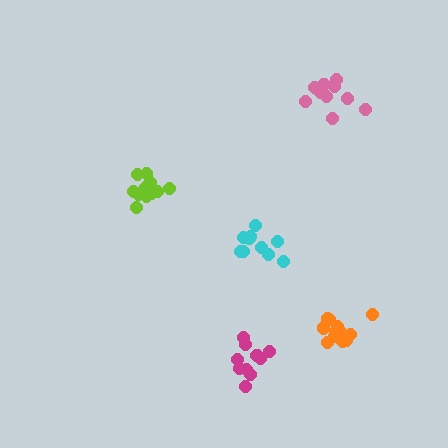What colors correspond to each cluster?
The clusters are colored: cyan, lime, orange, magenta, pink.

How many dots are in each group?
Group 1: 10 dots, Group 2: 13 dots, Group 3: 13 dots, Group 4: 10 dots, Group 5: 10 dots (56 total).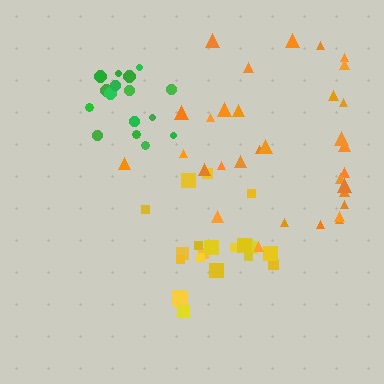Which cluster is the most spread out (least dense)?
Orange.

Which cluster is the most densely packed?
Green.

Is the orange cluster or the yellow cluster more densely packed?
Yellow.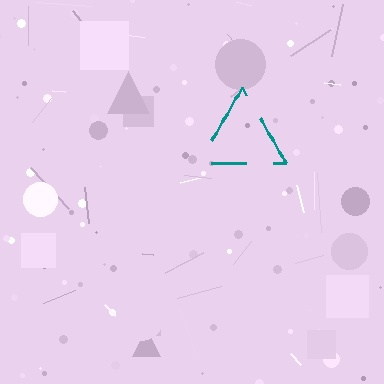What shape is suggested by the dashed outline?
The dashed outline suggests a triangle.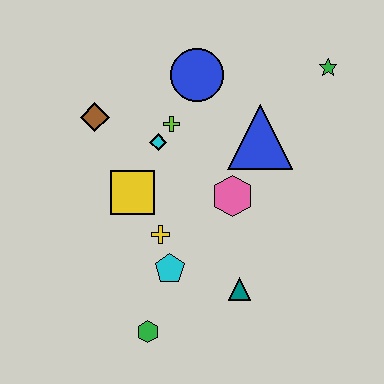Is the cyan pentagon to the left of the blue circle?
Yes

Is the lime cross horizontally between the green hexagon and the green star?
Yes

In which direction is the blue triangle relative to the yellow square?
The blue triangle is to the right of the yellow square.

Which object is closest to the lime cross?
The cyan diamond is closest to the lime cross.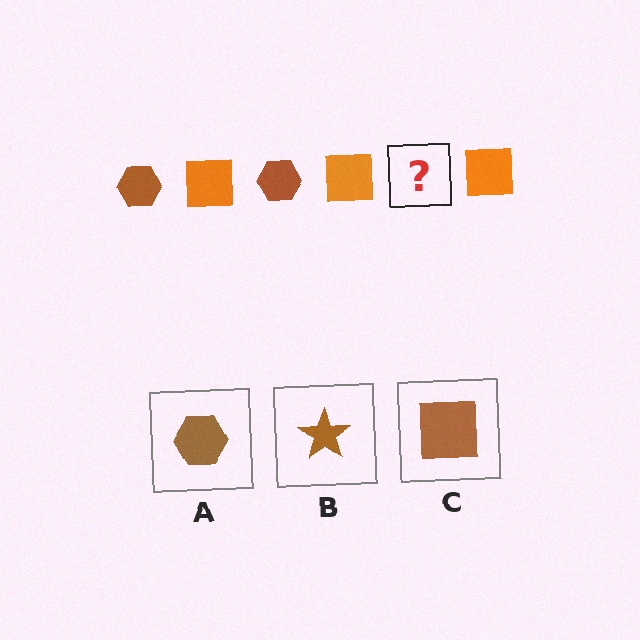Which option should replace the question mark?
Option A.